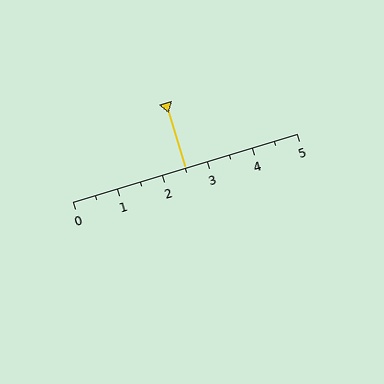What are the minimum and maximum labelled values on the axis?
The axis runs from 0 to 5.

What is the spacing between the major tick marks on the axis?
The major ticks are spaced 1 apart.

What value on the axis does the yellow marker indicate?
The marker indicates approximately 2.5.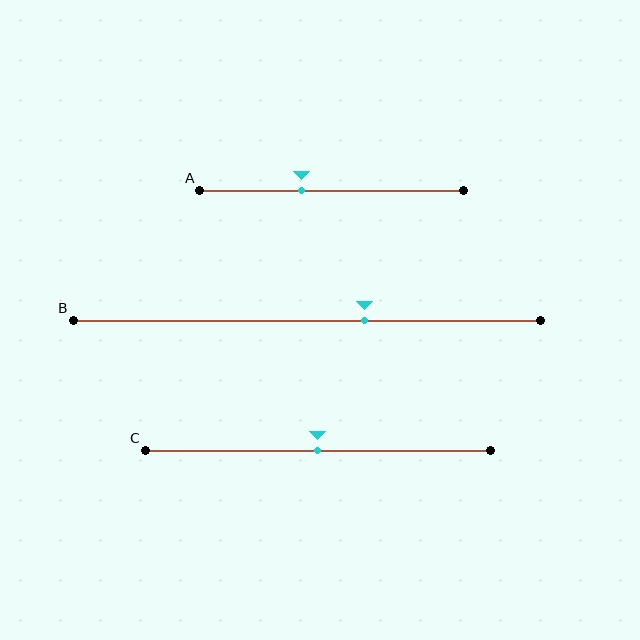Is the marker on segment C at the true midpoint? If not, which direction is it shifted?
Yes, the marker on segment C is at the true midpoint.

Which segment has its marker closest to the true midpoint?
Segment C has its marker closest to the true midpoint.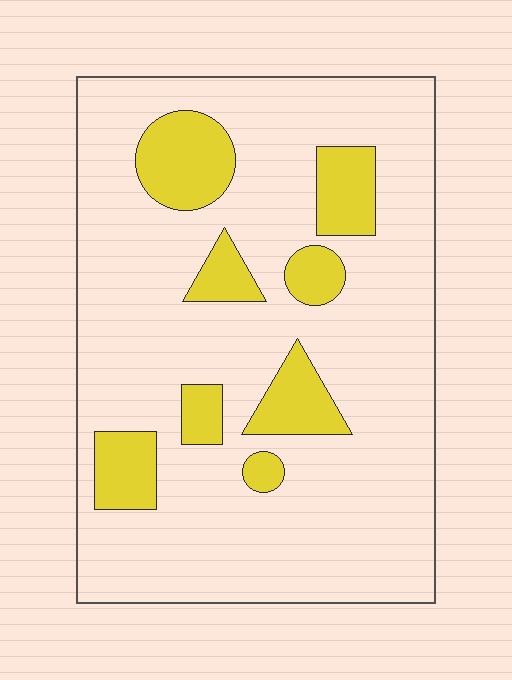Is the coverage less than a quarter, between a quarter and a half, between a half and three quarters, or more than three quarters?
Less than a quarter.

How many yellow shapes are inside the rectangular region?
8.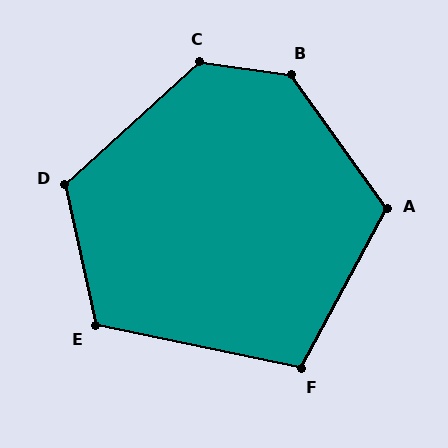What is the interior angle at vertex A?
Approximately 116 degrees (obtuse).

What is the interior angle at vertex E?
Approximately 114 degrees (obtuse).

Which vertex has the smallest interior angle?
F, at approximately 106 degrees.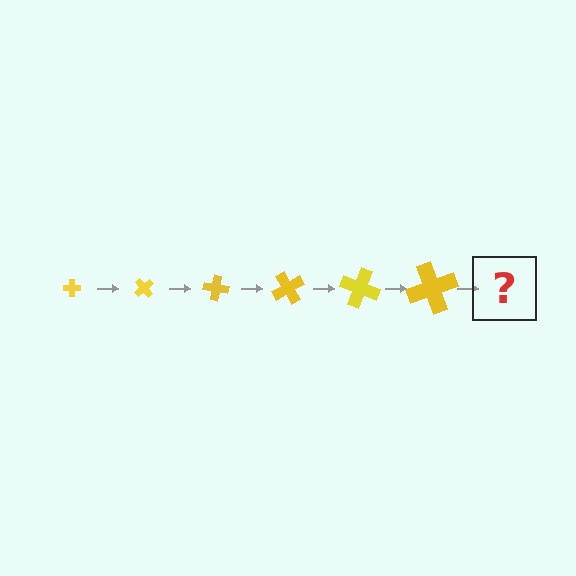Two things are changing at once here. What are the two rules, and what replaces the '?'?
The two rules are that the cross grows larger each step and it rotates 50 degrees each step. The '?' should be a cross, larger than the previous one and rotated 300 degrees from the start.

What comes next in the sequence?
The next element should be a cross, larger than the previous one and rotated 300 degrees from the start.